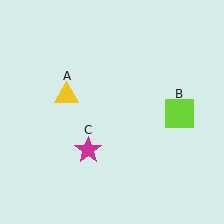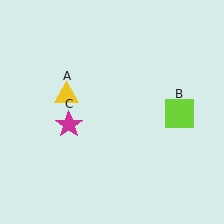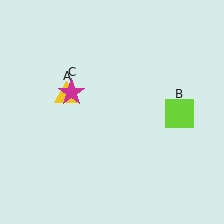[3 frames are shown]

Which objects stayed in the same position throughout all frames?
Yellow triangle (object A) and lime square (object B) remained stationary.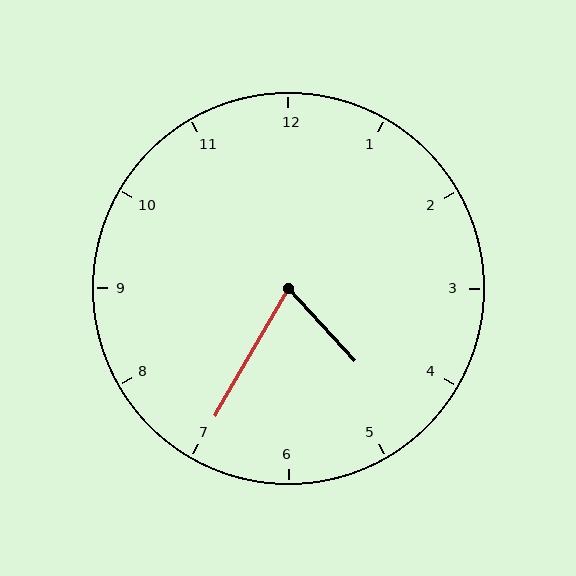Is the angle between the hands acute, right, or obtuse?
It is acute.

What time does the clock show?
4:35.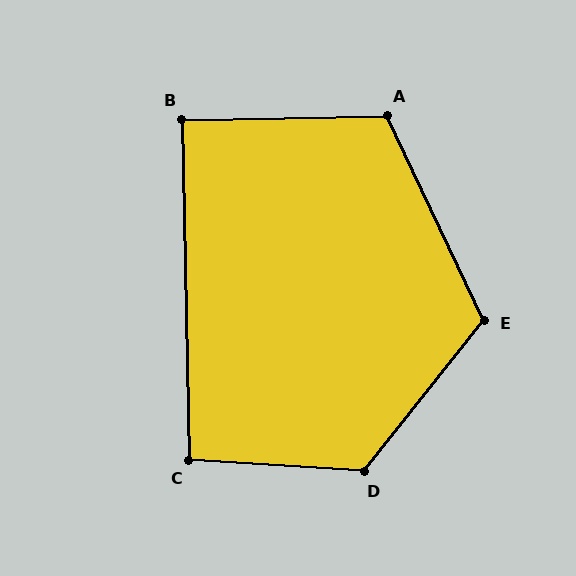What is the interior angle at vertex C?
Approximately 95 degrees (approximately right).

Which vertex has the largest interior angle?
D, at approximately 125 degrees.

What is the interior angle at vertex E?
Approximately 116 degrees (obtuse).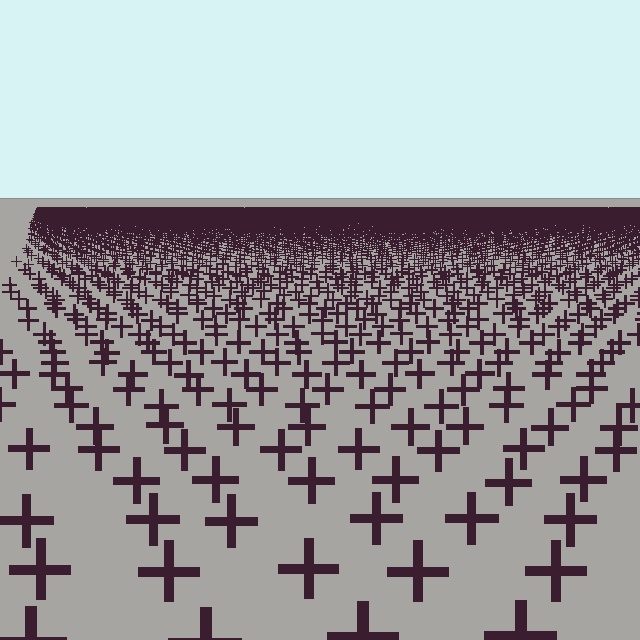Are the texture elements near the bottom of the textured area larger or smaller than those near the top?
Larger. Near the bottom, elements are closer to the viewer and appear at a bigger on-screen size.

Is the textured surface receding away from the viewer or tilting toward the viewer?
The surface is receding away from the viewer. Texture elements get smaller and denser toward the top.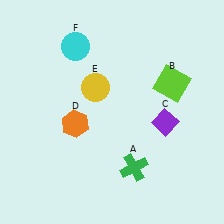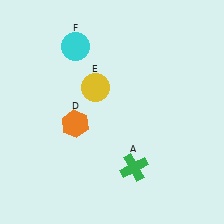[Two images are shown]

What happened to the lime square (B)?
The lime square (B) was removed in Image 2. It was in the top-right area of Image 1.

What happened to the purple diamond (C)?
The purple diamond (C) was removed in Image 2. It was in the bottom-right area of Image 1.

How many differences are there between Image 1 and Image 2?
There are 2 differences between the two images.